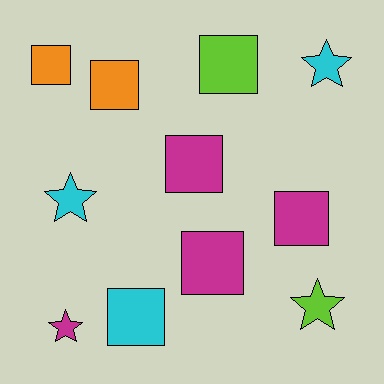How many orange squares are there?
There are 2 orange squares.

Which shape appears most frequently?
Square, with 7 objects.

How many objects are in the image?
There are 11 objects.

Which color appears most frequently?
Magenta, with 4 objects.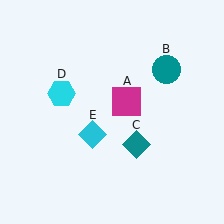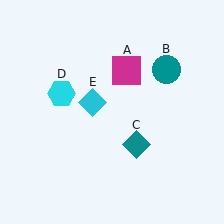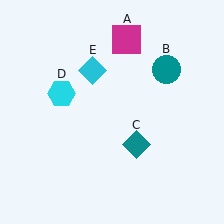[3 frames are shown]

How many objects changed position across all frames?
2 objects changed position: magenta square (object A), cyan diamond (object E).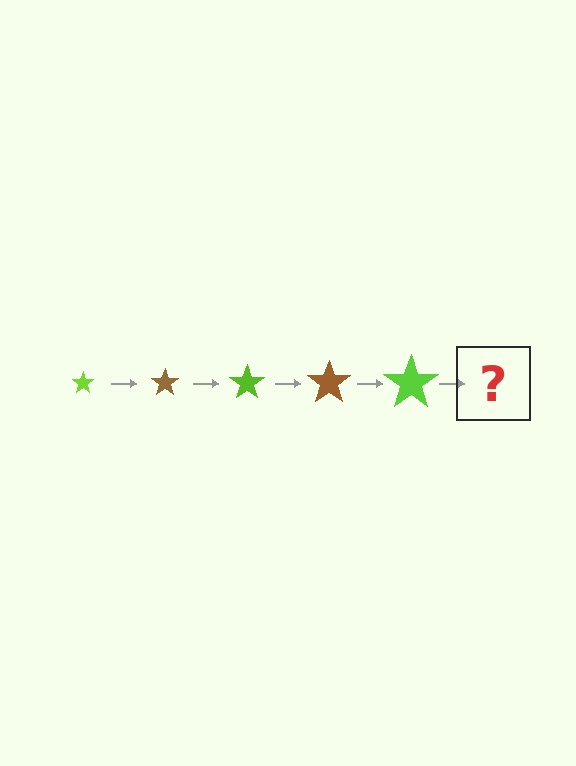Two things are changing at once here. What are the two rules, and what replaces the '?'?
The two rules are that the star grows larger each step and the color cycles through lime and brown. The '?' should be a brown star, larger than the previous one.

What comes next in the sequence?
The next element should be a brown star, larger than the previous one.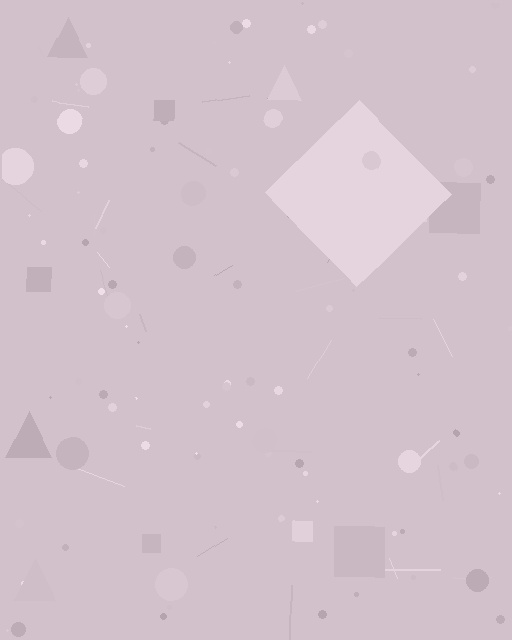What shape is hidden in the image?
A diamond is hidden in the image.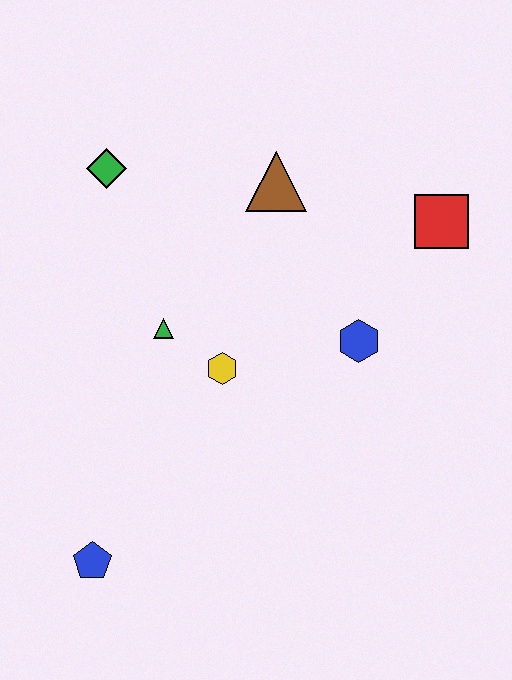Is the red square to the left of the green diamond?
No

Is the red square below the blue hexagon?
No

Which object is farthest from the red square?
The blue pentagon is farthest from the red square.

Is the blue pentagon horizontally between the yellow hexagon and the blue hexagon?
No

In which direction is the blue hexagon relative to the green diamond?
The blue hexagon is to the right of the green diamond.